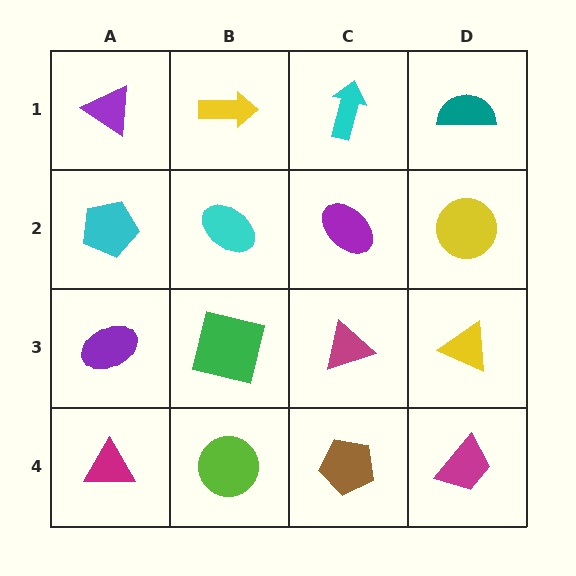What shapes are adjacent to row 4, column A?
A purple ellipse (row 3, column A), a lime circle (row 4, column B).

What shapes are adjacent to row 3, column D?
A yellow circle (row 2, column D), a magenta trapezoid (row 4, column D), a magenta triangle (row 3, column C).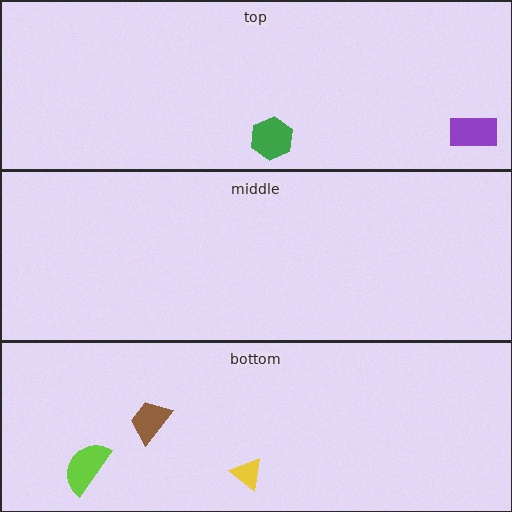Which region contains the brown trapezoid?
The bottom region.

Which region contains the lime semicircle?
The bottom region.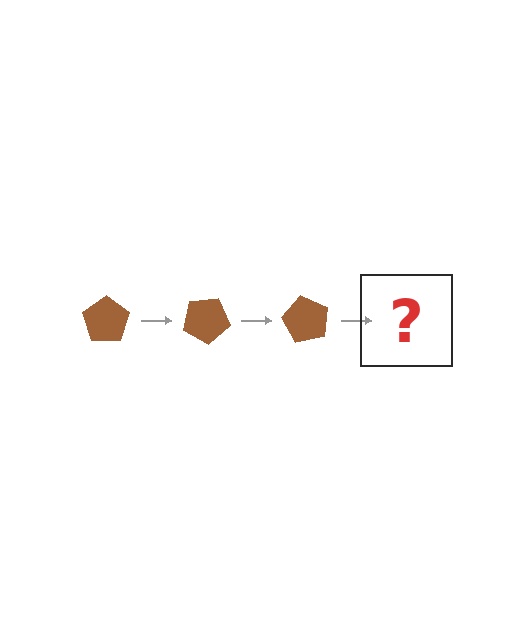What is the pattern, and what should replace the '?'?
The pattern is that the pentagon rotates 30 degrees each step. The '?' should be a brown pentagon rotated 90 degrees.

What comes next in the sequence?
The next element should be a brown pentagon rotated 90 degrees.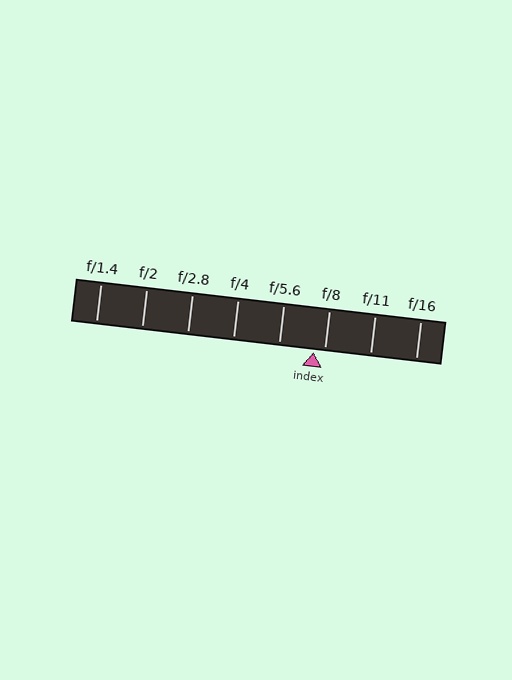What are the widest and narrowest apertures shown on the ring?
The widest aperture shown is f/1.4 and the narrowest is f/16.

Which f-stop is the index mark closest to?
The index mark is closest to f/8.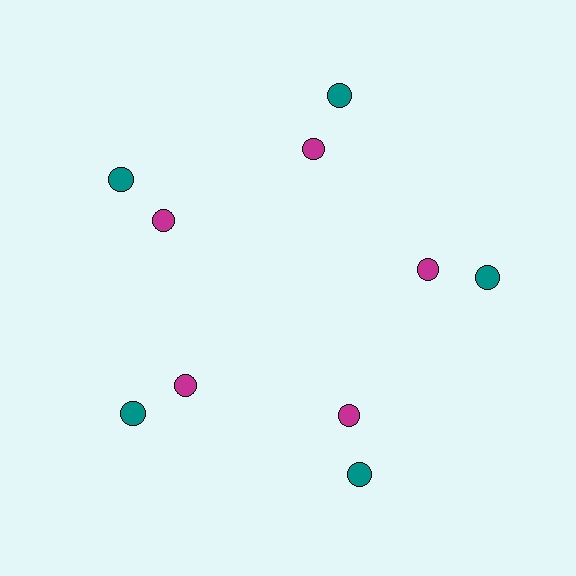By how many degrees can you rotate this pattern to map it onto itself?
The pattern maps onto itself every 72 degrees of rotation.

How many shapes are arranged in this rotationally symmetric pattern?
There are 10 shapes, arranged in 5 groups of 2.